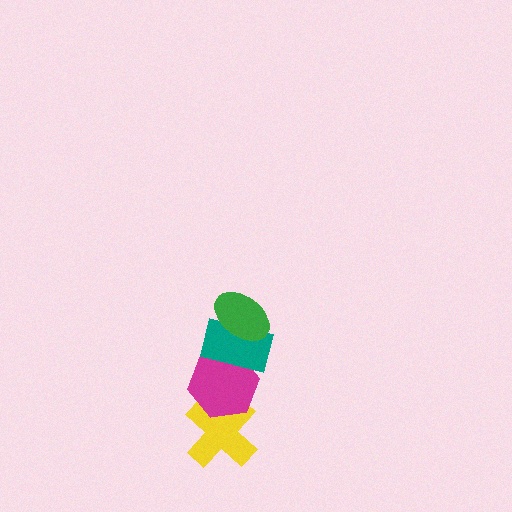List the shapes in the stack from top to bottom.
From top to bottom: the green ellipse, the teal rectangle, the magenta hexagon, the yellow cross.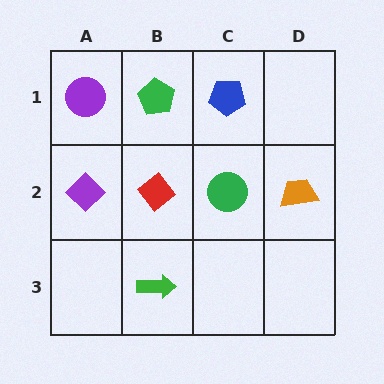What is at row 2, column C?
A green circle.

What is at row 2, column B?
A red diamond.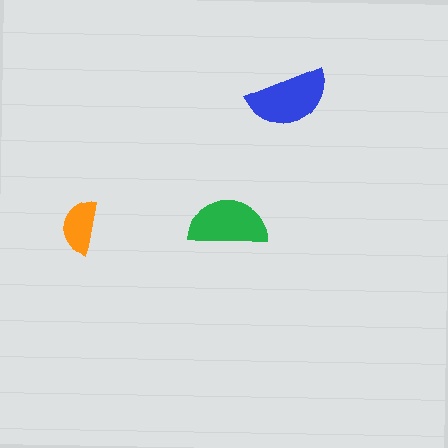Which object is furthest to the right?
The blue semicircle is rightmost.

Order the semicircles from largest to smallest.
the blue one, the green one, the orange one.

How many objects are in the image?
There are 3 objects in the image.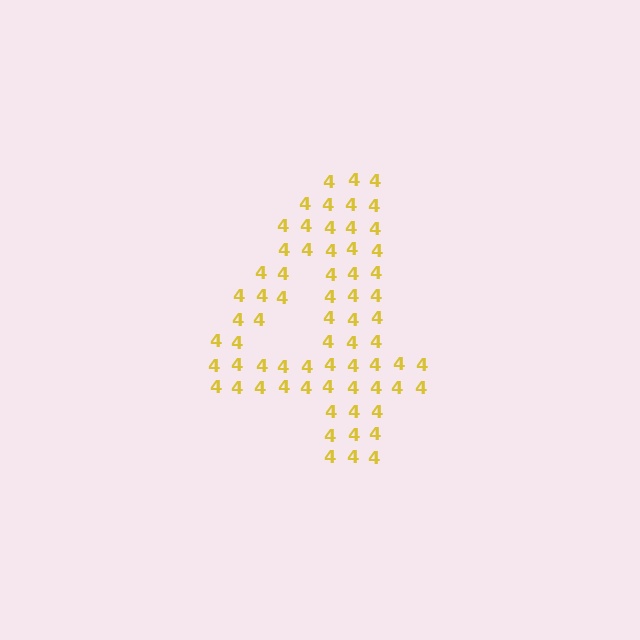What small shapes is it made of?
It is made of small digit 4's.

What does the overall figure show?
The overall figure shows the digit 4.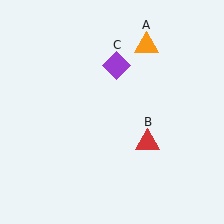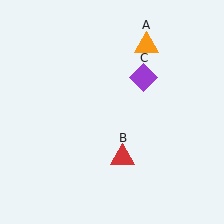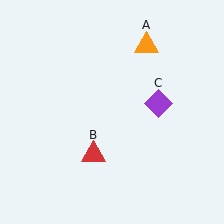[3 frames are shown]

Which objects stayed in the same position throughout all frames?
Orange triangle (object A) remained stationary.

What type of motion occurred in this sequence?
The red triangle (object B), purple diamond (object C) rotated clockwise around the center of the scene.